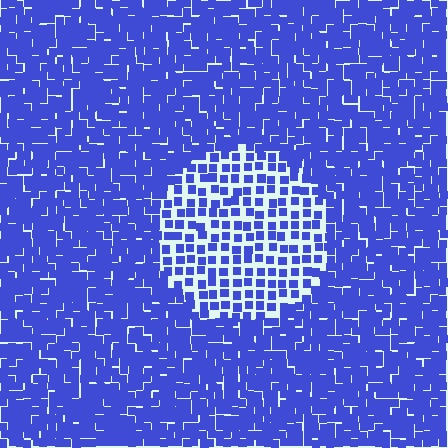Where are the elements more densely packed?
The elements are more densely packed outside the circle boundary.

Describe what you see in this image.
The image contains small blue elements arranged at two different densities. A circle-shaped region is visible where the elements are less densely packed than the surrounding area.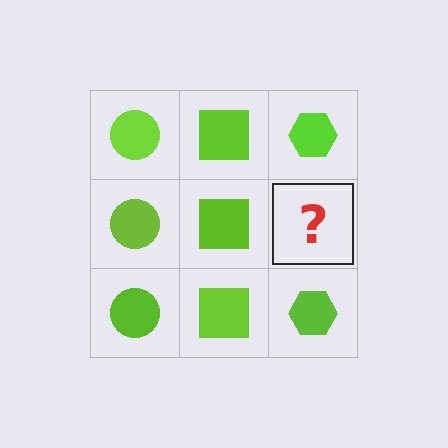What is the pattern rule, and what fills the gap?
The rule is that each column has a consistent shape. The gap should be filled with a lime hexagon.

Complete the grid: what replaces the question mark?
The question mark should be replaced with a lime hexagon.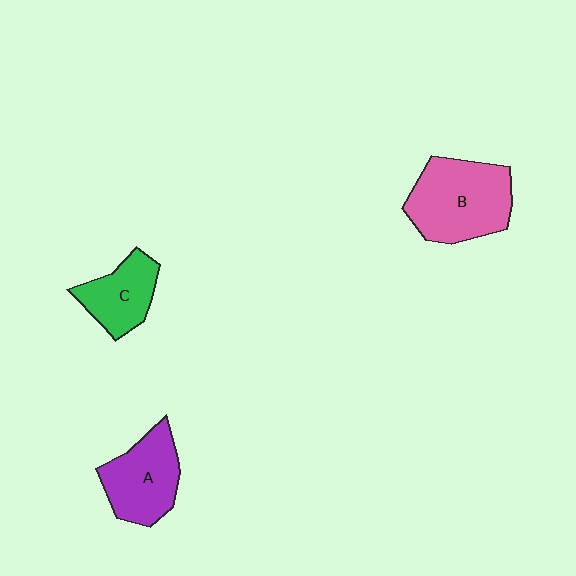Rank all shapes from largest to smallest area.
From largest to smallest: B (pink), A (purple), C (green).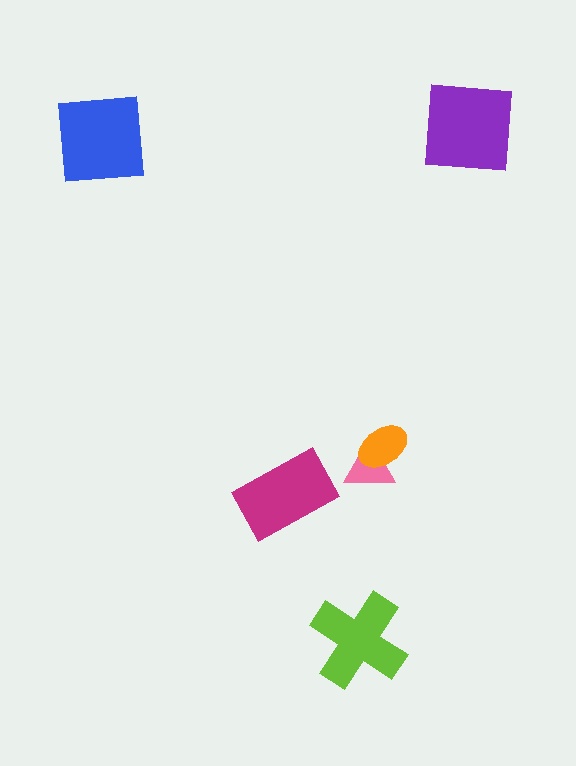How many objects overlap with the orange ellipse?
1 object overlaps with the orange ellipse.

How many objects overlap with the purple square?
0 objects overlap with the purple square.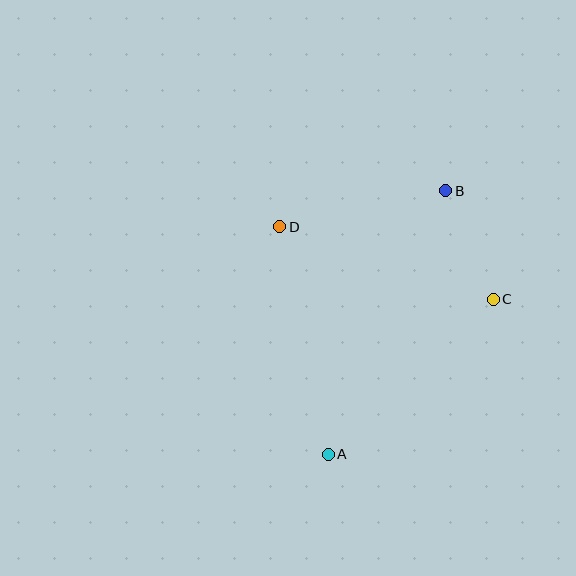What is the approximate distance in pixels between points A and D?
The distance between A and D is approximately 233 pixels.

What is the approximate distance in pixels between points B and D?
The distance between B and D is approximately 170 pixels.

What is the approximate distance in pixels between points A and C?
The distance between A and C is approximately 226 pixels.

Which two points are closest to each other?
Points B and C are closest to each other.